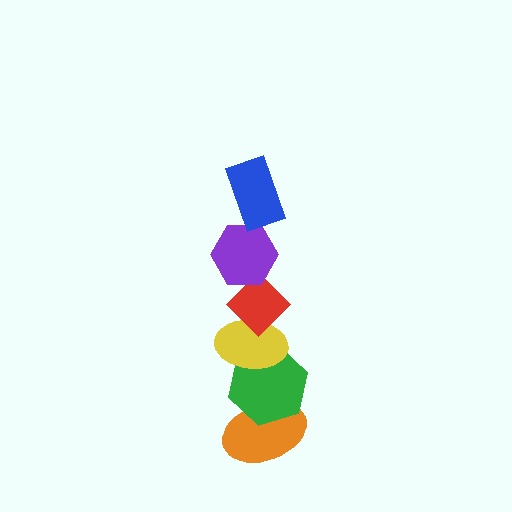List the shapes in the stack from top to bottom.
From top to bottom: the blue rectangle, the purple hexagon, the red diamond, the yellow ellipse, the green hexagon, the orange ellipse.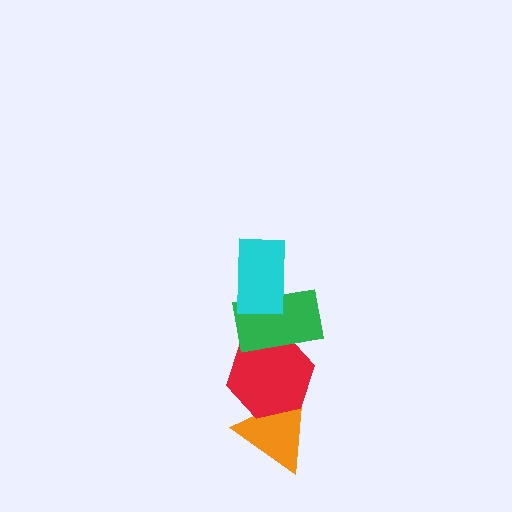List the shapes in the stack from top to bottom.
From top to bottom: the cyan rectangle, the green rectangle, the red hexagon, the orange triangle.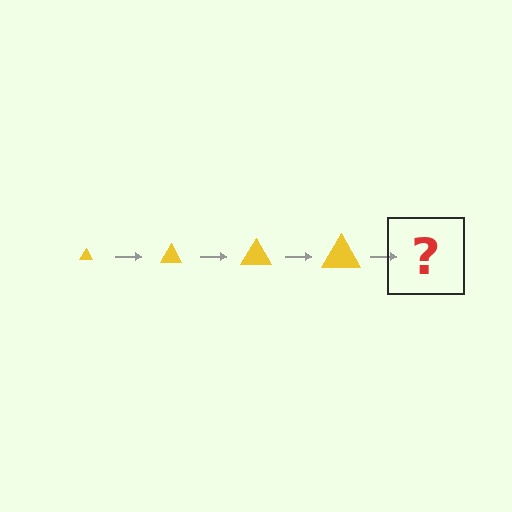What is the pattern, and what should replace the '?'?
The pattern is that the triangle gets progressively larger each step. The '?' should be a yellow triangle, larger than the previous one.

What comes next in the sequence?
The next element should be a yellow triangle, larger than the previous one.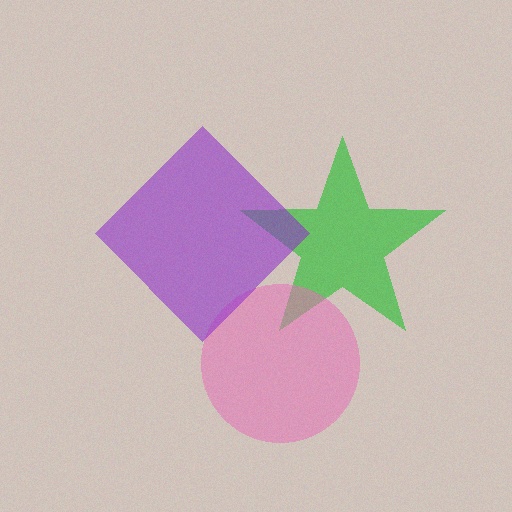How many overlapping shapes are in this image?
There are 3 overlapping shapes in the image.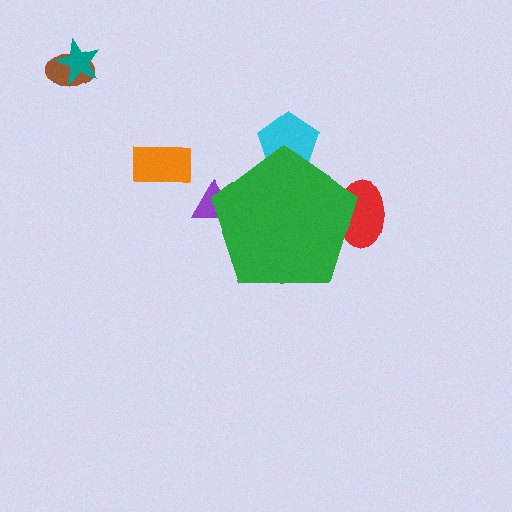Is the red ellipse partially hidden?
Yes, the red ellipse is partially hidden behind the green pentagon.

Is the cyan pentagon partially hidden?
Yes, the cyan pentagon is partially hidden behind the green pentagon.